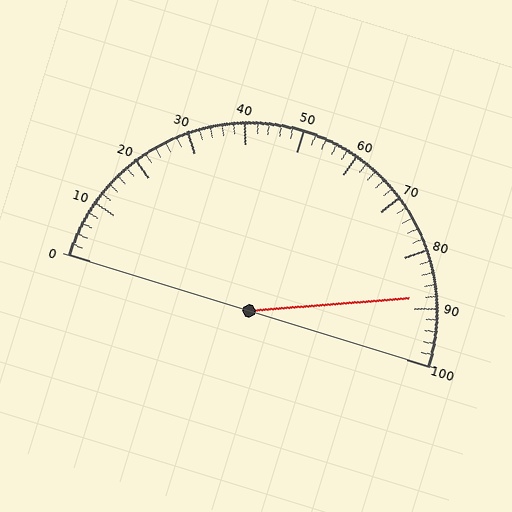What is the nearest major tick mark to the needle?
The nearest major tick mark is 90.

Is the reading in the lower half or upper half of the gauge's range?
The reading is in the upper half of the range (0 to 100).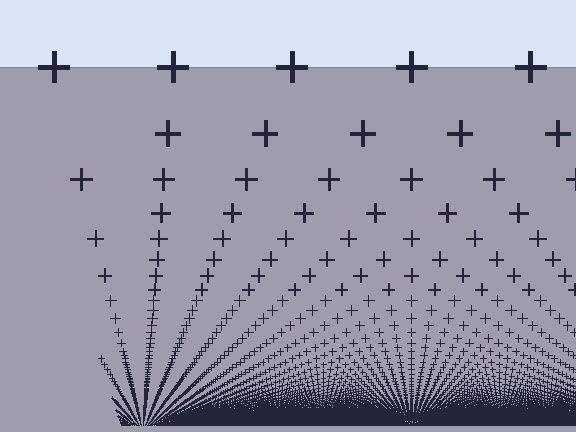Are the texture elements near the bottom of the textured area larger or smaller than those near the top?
Smaller. The gradient is inverted — elements near the bottom are smaller and denser.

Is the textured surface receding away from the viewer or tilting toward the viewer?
The surface appears to tilt toward the viewer. Texture elements get larger and sparser toward the top.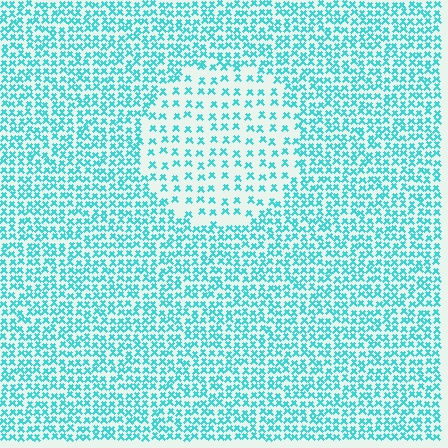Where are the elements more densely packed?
The elements are more densely packed outside the circle boundary.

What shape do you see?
I see a circle.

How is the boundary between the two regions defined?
The boundary is defined by a change in element density (approximately 2.1x ratio). All elements are the same color, size, and shape.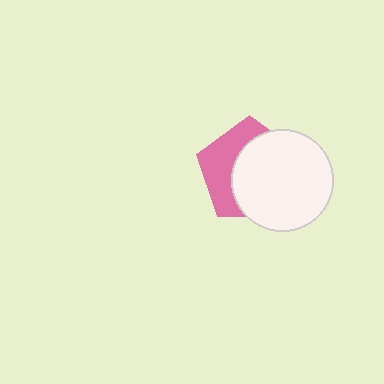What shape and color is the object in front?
The object in front is a white circle.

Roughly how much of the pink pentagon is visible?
A small part of it is visible (roughly 39%).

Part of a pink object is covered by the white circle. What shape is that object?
It is a pentagon.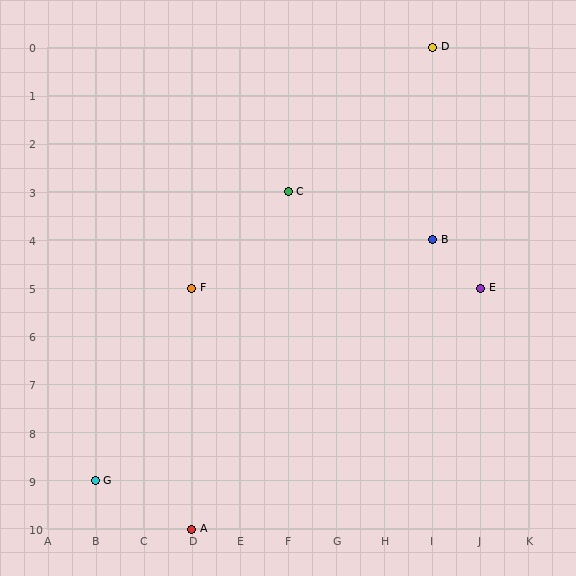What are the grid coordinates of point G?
Point G is at grid coordinates (B, 9).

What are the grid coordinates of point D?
Point D is at grid coordinates (I, 0).